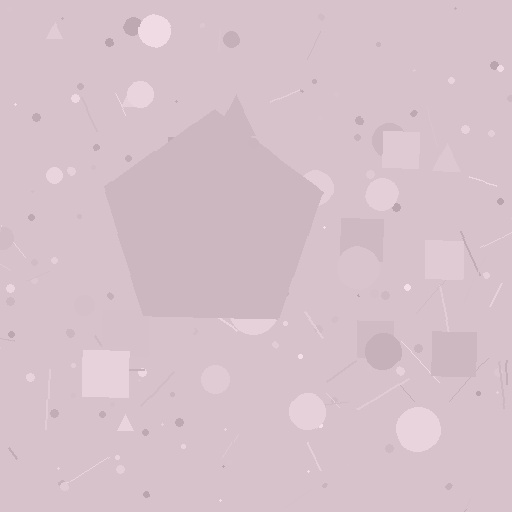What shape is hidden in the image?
A pentagon is hidden in the image.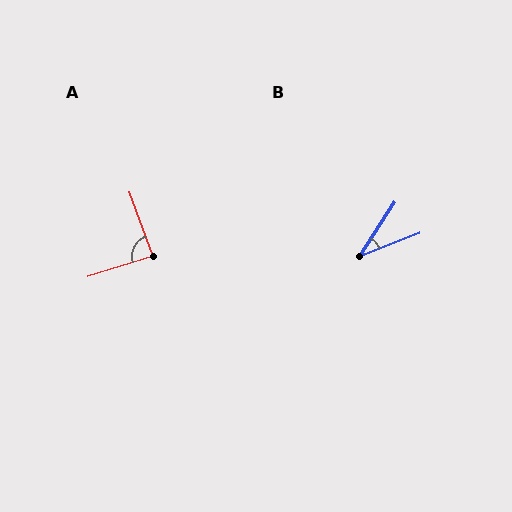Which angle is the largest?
A, at approximately 88 degrees.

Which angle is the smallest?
B, at approximately 36 degrees.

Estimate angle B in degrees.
Approximately 36 degrees.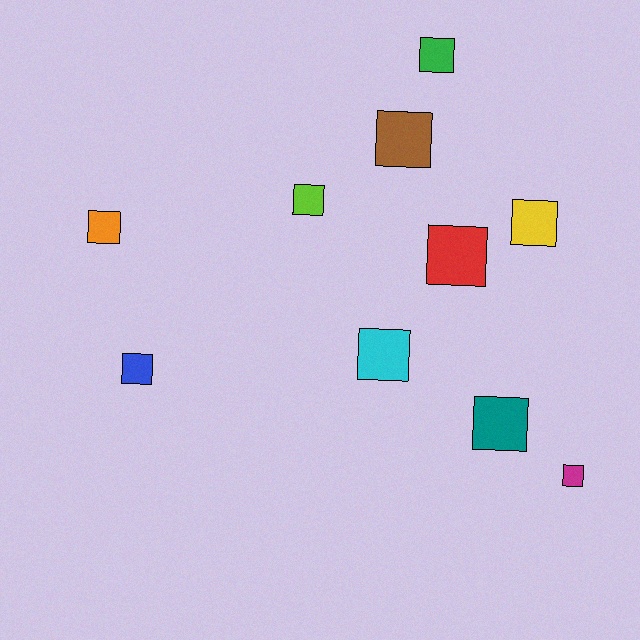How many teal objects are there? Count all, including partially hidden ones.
There is 1 teal object.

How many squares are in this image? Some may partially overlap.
There are 10 squares.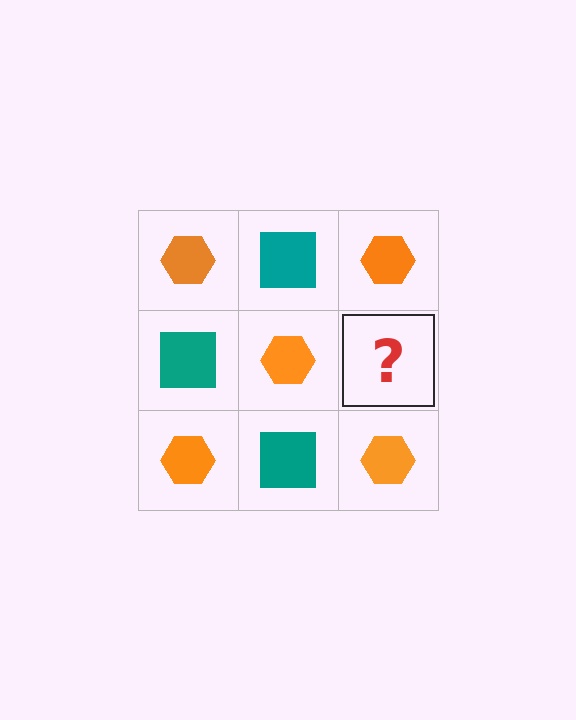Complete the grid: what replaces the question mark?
The question mark should be replaced with a teal square.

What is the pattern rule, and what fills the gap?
The rule is that it alternates orange hexagon and teal square in a checkerboard pattern. The gap should be filled with a teal square.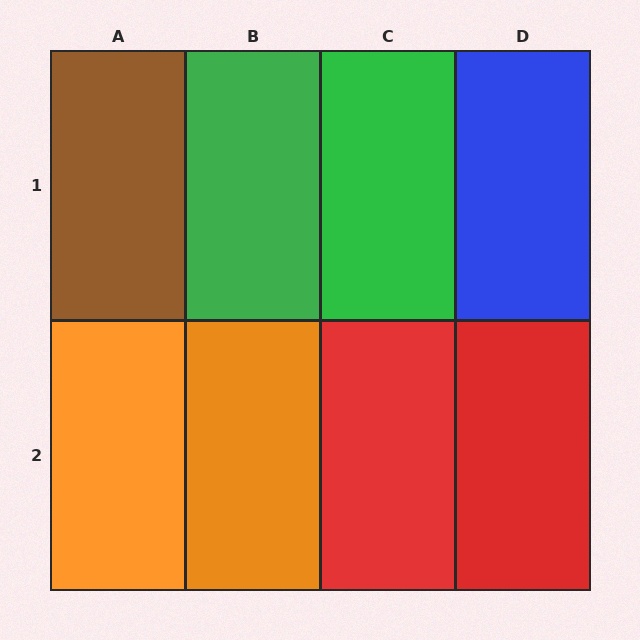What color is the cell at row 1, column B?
Green.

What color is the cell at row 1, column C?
Green.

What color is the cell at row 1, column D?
Blue.